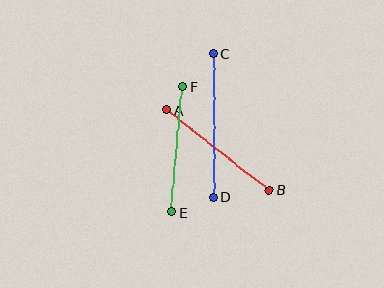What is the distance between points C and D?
The distance is approximately 144 pixels.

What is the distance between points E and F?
The distance is approximately 126 pixels.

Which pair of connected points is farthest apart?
Points C and D are farthest apart.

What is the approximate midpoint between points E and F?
The midpoint is at approximately (177, 149) pixels.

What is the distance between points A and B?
The distance is approximately 130 pixels.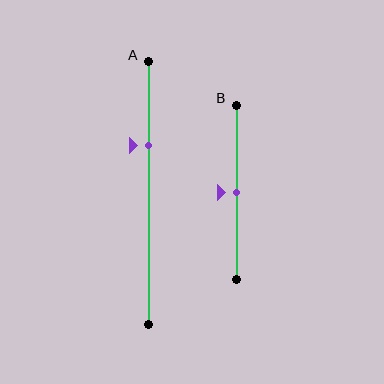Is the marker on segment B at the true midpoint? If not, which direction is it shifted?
Yes, the marker on segment B is at the true midpoint.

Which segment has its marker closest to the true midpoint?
Segment B has its marker closest to the true midpoint.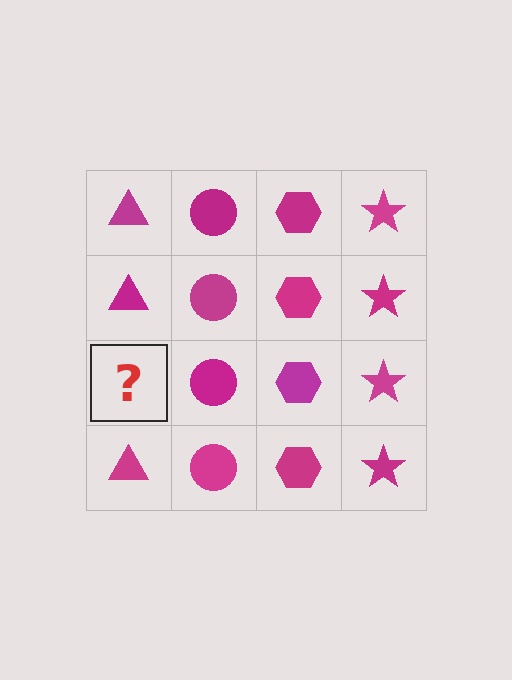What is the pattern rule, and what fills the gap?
The rule is that each column has a consistent shape. The gap should be filled with a magenta triangle.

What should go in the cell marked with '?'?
The missing cell should contain a magenta triangle.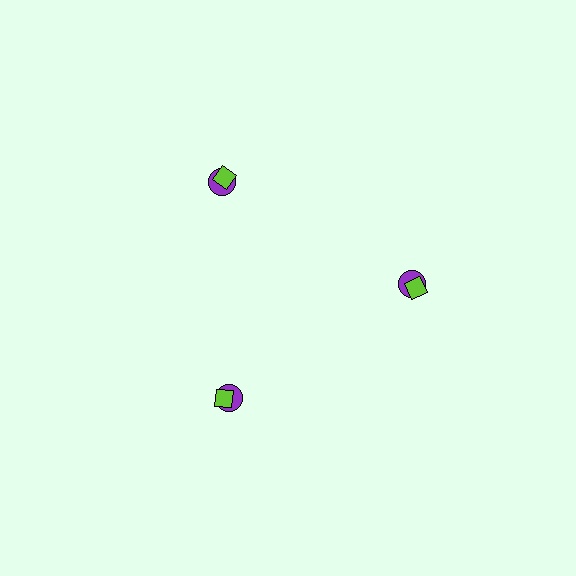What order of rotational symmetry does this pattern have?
This pattern has 3-fold rotational symmetry.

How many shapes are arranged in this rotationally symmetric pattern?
There are 6 shapes, arranged in 3 groups of 2.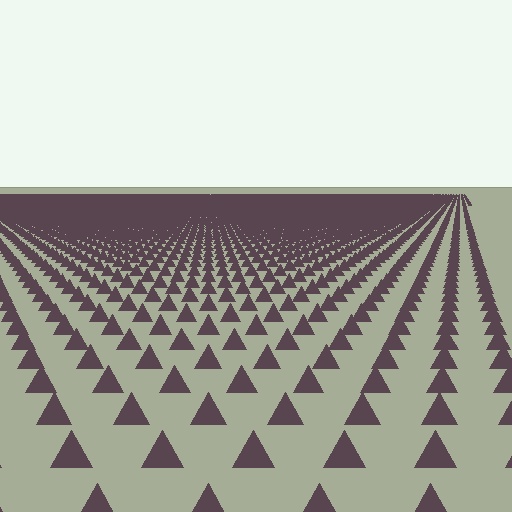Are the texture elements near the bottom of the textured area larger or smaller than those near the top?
Larger. Near the bottom, elements are closer to the viewer and appear at a bigger on-screen size.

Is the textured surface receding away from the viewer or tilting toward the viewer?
The surface is receding away from the viewer. Texture elements get smaller and denser toward the top.